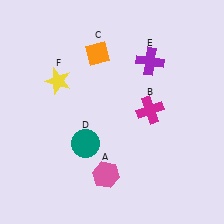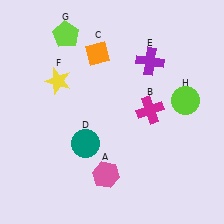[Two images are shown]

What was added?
A lime pentagon (G), a lime circle (H) were added in Image 2.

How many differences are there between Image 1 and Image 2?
There are 2 differences between the two images.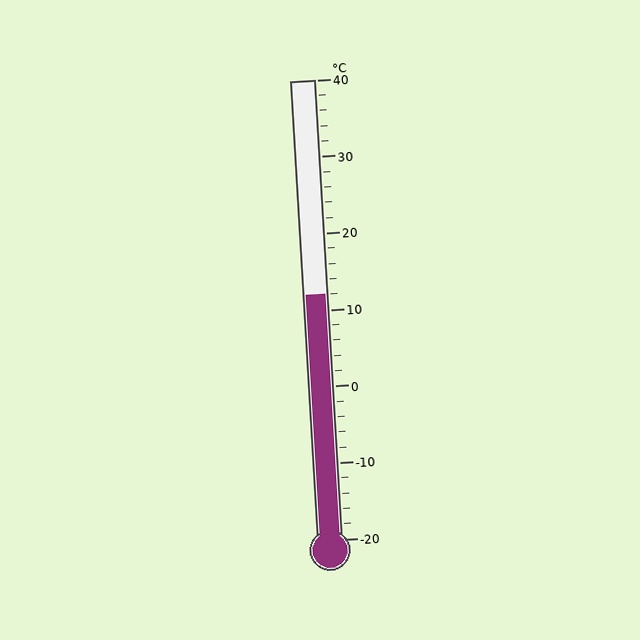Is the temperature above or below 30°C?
The temperature is below 30°C.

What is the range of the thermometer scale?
The thermometer scale ranges from -20°C to 40°C.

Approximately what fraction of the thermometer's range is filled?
The thermometer is filled to approximately 55% of its range.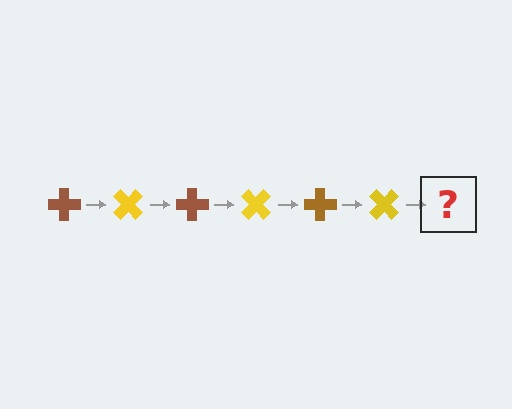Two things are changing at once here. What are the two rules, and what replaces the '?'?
The two rules are that it rotates 45 degrees each step and the color cycles through brown and yellow. The '?' should be a brown cross, rotated 270 degrees from the start.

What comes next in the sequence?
The next element should be a brown cross, rotated 270 degrees from the start.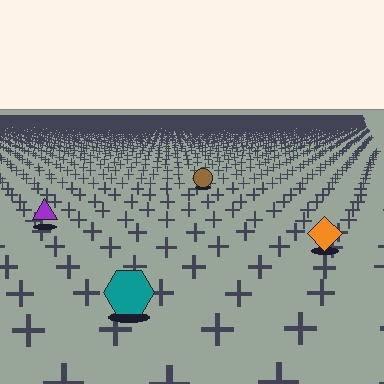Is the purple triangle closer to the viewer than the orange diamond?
No. The orange diamond is closer — you can tell from the texture gradient: the ground texture is coarser near it.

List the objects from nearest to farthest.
From nearest to farthest: the teal hexagon, the orange diamond, the purple triangle, the brown circle.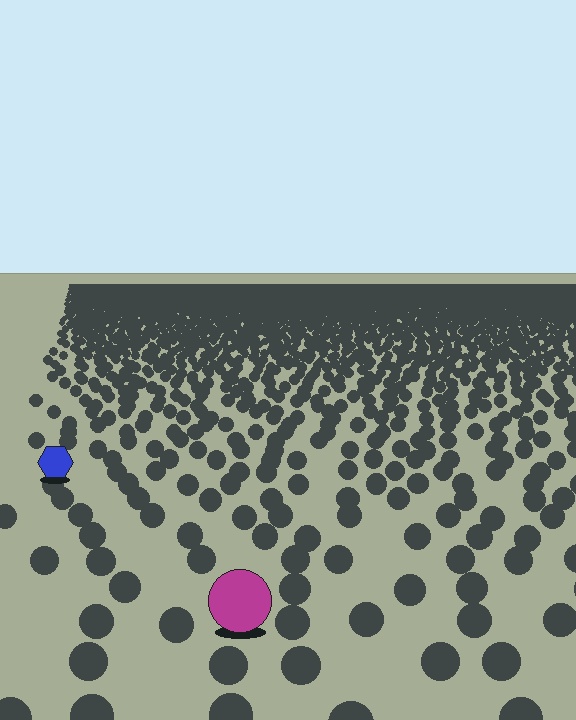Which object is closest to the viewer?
The magenta circle is closest. The texture marks near it are larger and more spread out.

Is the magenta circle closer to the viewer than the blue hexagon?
Yes. The magenta circle is closer — you can tell from the texture gradient: the ground texture is coarser near it.